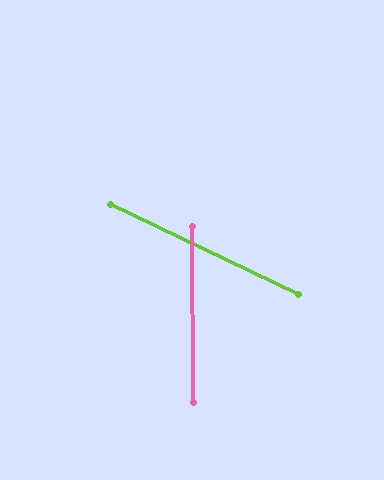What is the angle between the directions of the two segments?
Approximately 64 degrees.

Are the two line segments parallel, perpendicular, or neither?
Neither parallel nor perpendicular — they differ by about 64°.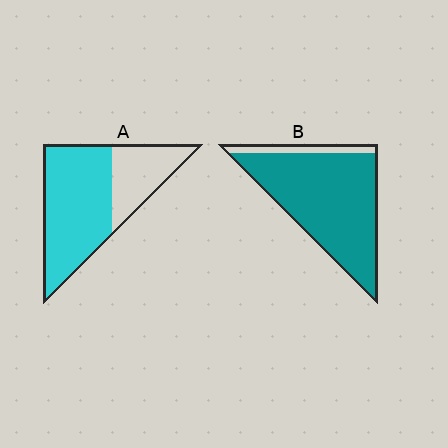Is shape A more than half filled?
Yes.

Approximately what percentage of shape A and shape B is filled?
A is approximately 70% and B is approximately 90%.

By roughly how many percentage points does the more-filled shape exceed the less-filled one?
By roughly 20 percentage points (B over A).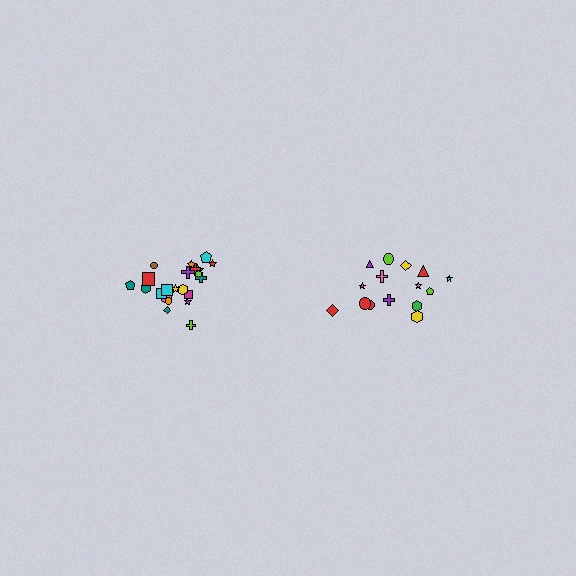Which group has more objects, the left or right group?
The left group.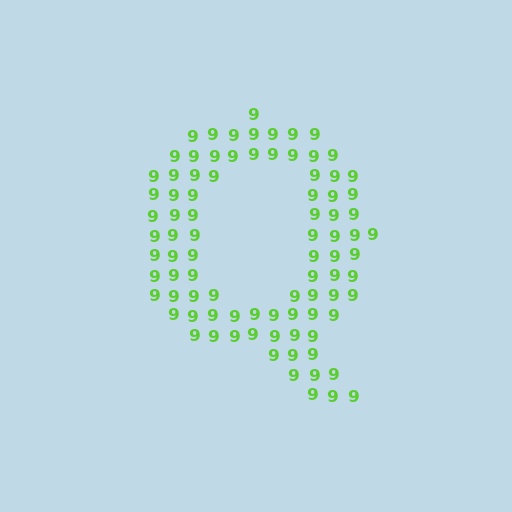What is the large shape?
The large shape is the letter Q.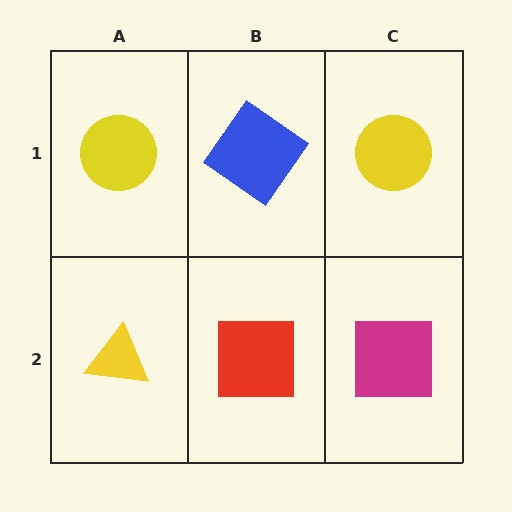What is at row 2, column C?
A magenta square.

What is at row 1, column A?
A yellow circle.